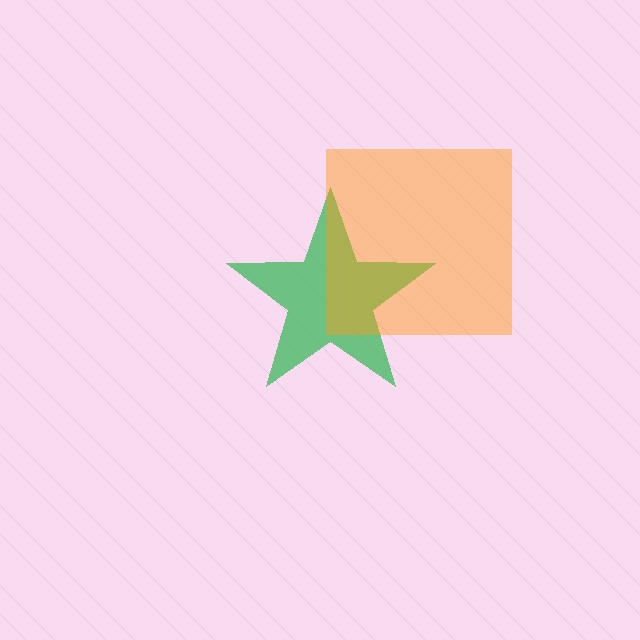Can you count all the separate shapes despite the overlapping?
Yes, there are 2 separate shapes.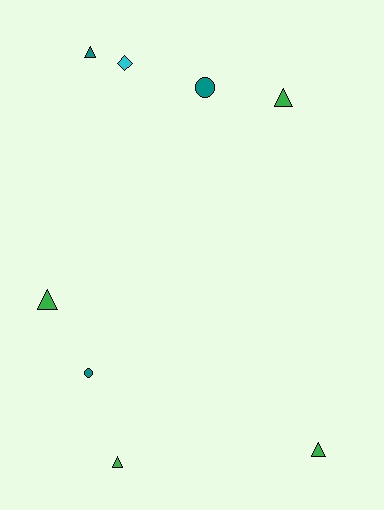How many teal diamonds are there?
There are no teal diamonds.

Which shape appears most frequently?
Triangle, with 5 objects.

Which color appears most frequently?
Green, with 4 objects.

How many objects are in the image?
There are 8 objects.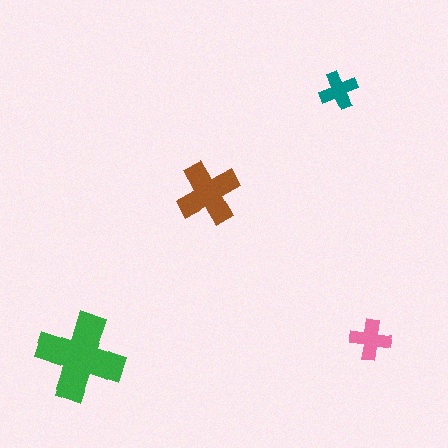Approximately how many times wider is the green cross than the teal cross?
About 2.5 times wider.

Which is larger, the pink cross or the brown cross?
The brown one.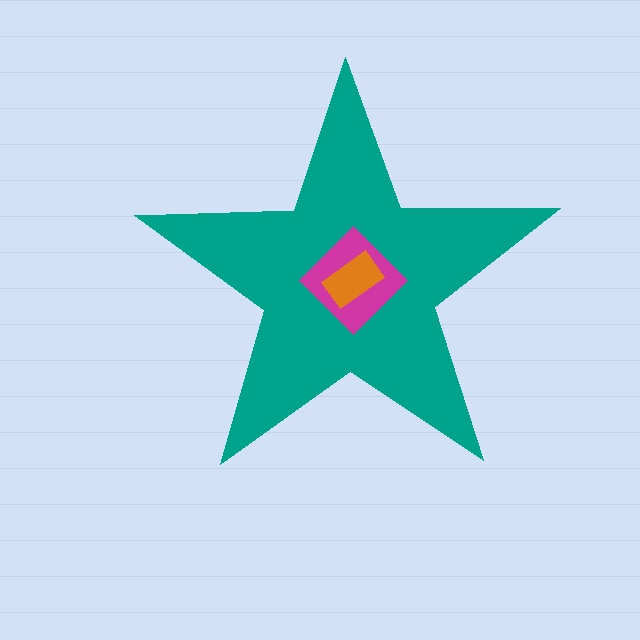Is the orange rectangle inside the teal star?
Yes.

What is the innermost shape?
The orange rectangle.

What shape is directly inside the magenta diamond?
The orange rectangle.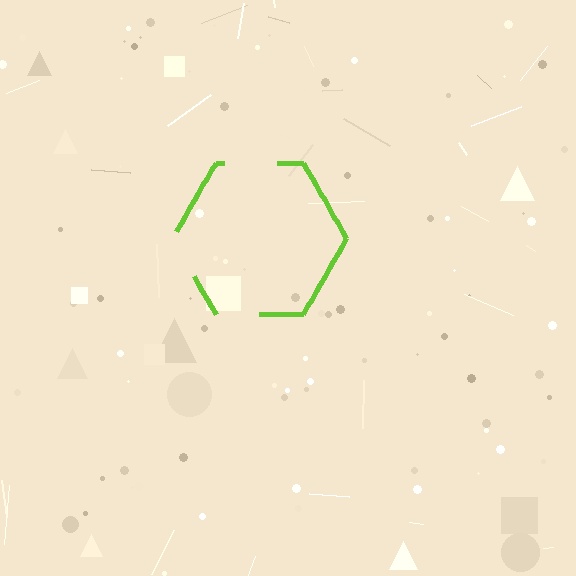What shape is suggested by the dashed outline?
The dashed outline suggests a hexagon.